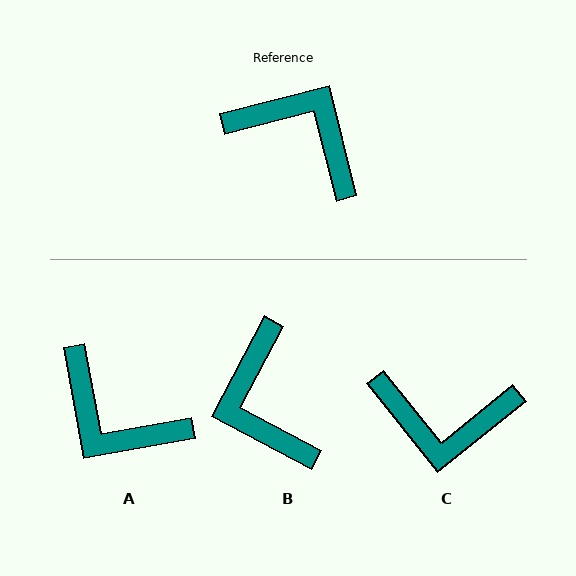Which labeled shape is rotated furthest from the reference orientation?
A, about 176 degrees away.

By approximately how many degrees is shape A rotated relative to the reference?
Approximately 176 degrees counter-clockwise.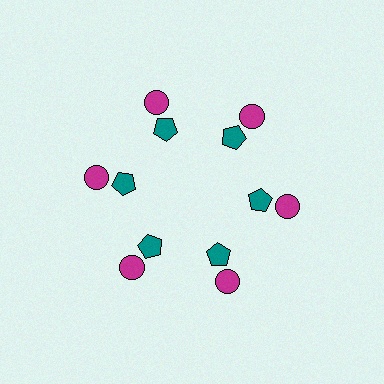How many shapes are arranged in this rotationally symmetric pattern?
There are 12 shapes, arranged in 6 groups of 2.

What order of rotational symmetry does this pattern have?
This pattern has 6-fold rotational symmetry.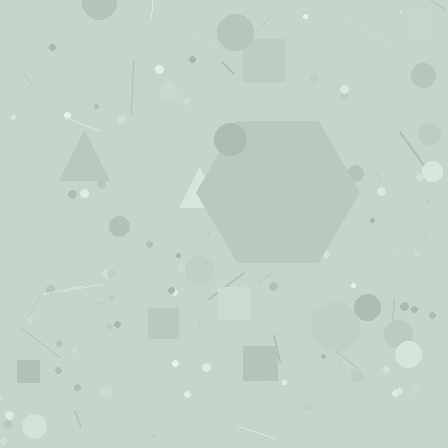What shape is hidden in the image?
A hexagon is hidden in the image.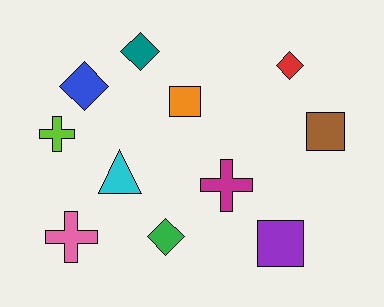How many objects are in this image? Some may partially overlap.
There are 11 objects.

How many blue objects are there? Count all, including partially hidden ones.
There is 1 blue object.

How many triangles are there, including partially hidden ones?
There is 1 triangle.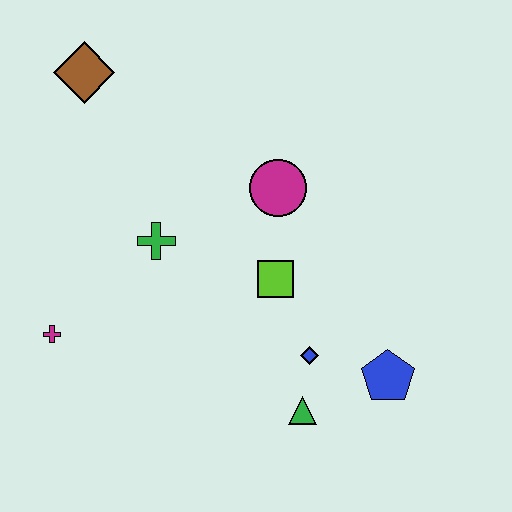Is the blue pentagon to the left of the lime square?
No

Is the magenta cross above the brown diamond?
No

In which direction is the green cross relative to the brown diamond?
The green cross is below the brown diamond.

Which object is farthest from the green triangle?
The brown diamond is farthest from the green triangle.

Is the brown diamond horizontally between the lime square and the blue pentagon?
No